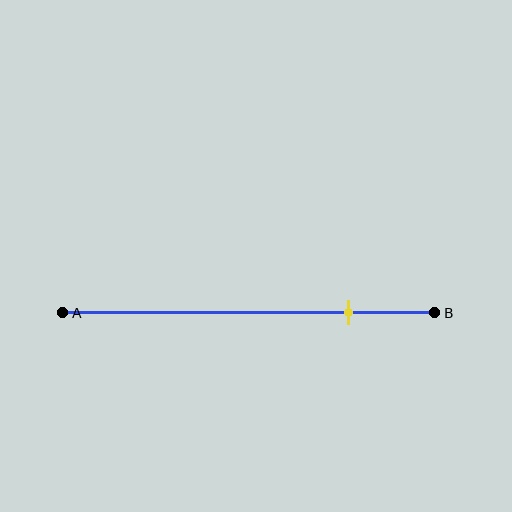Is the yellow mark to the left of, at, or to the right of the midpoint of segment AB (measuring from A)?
The yellow mark is to the right of the midpoint of segment AB.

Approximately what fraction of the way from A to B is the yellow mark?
The yellow mark is approximately 75% of the way from A to B.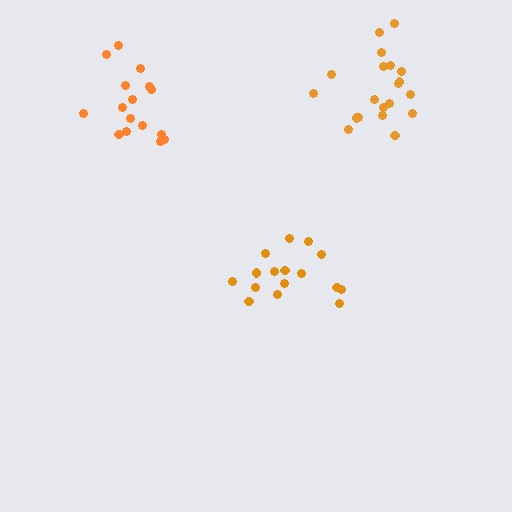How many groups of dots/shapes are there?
There are 3 groups.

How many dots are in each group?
Group 1: 16 dots, Group 2: 16 dots, Group 3: 20 dots (52 total).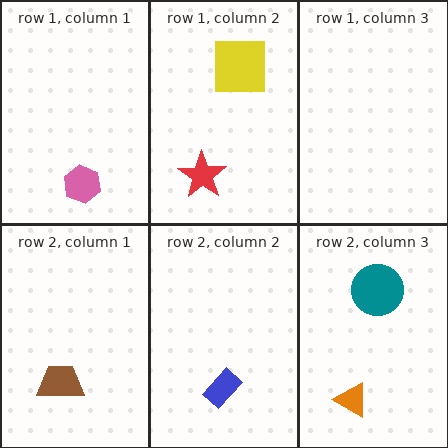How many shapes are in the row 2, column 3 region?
2.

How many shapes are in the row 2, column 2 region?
1.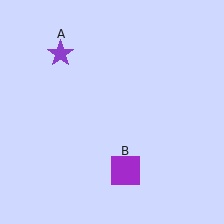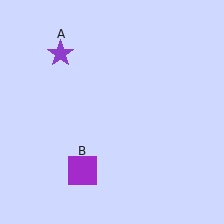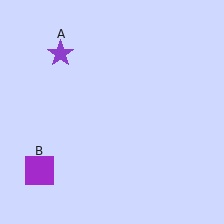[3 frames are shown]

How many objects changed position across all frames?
1 object changed position: purple square (object B).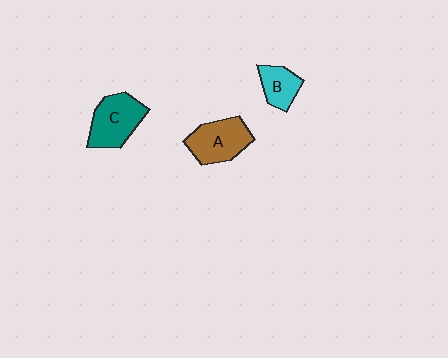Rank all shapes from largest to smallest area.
From largest to smallest: C (teal), A (brown), B (cyan).